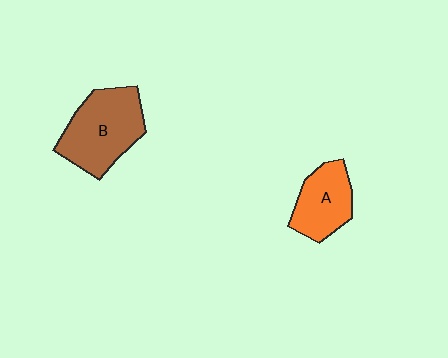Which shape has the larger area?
Shape B (brown).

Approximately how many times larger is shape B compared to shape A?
Approximately 1.5 times.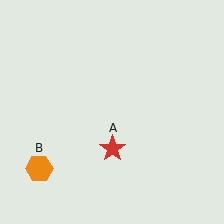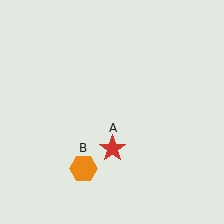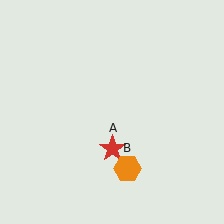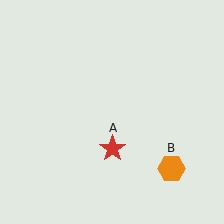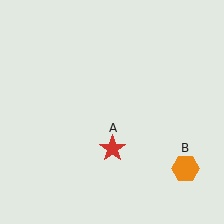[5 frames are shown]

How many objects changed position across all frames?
1 object changed position: orange hexagon (object B).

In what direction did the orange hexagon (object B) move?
The orange hexagon (object B) moved right.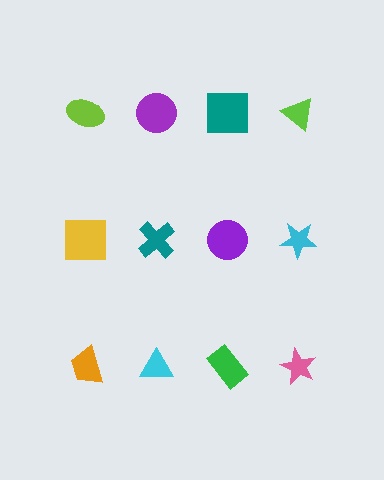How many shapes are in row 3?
4 shapes.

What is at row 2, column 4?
A cyan star.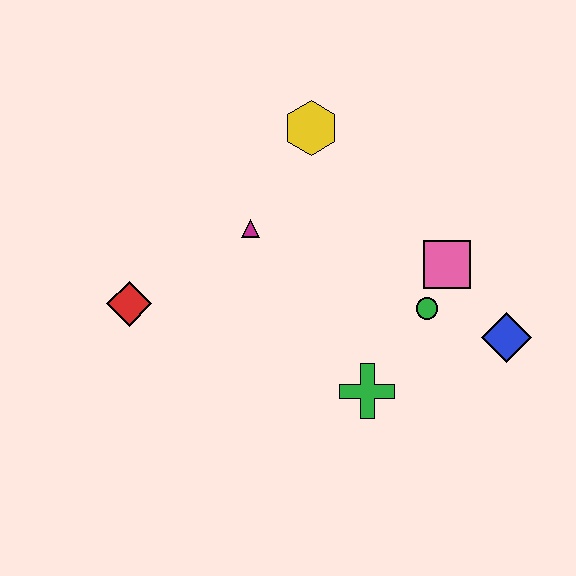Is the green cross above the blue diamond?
No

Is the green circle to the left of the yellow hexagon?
No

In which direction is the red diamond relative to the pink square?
The red diamond is to the left of the pink square.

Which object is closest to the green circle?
The pink square is closest to the green circle.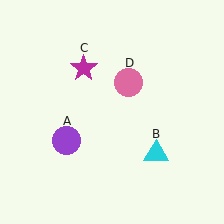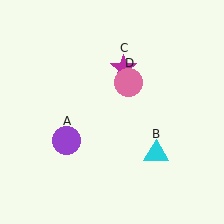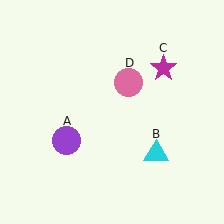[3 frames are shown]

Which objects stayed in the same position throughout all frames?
Purple circle (object A) and cyan triangle (object B) and pink circle (object D) remained stationary.